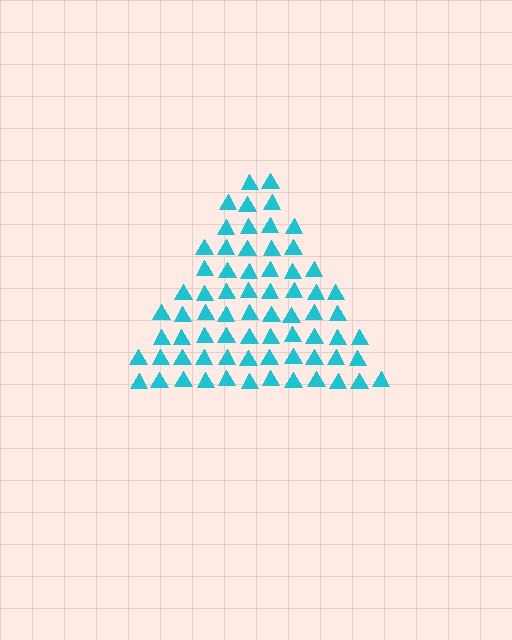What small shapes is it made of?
It is made of small triangles.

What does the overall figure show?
The overall figure shows a triangle.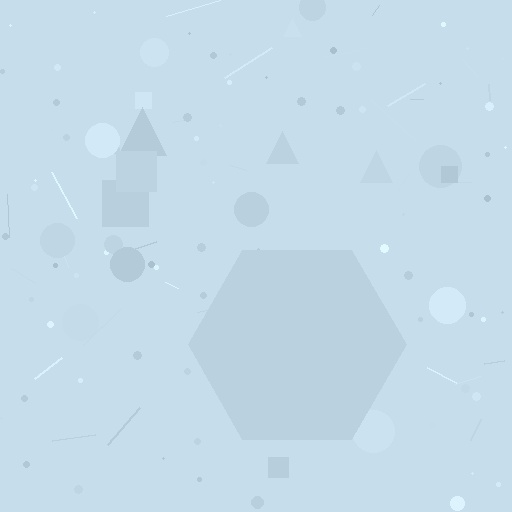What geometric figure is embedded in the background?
A hexagon is embedded in the background.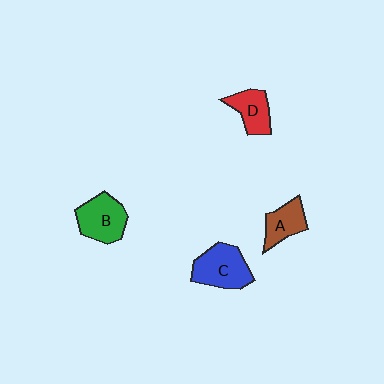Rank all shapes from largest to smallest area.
From largest to smallest: C (blue), B (green), D (red), A (brown).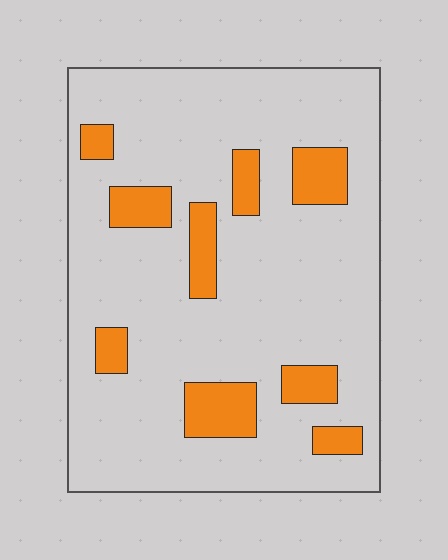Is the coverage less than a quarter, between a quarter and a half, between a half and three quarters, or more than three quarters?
Less than a quarter.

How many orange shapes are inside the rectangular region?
9.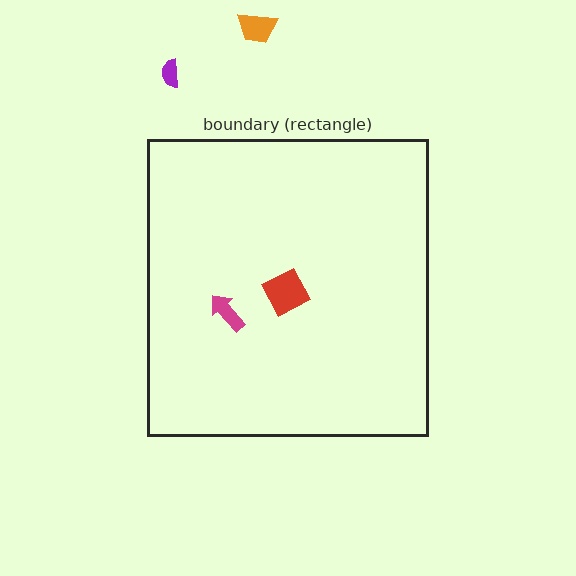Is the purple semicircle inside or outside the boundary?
Outside.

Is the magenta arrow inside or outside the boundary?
Inside.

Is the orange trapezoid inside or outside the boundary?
Outside.